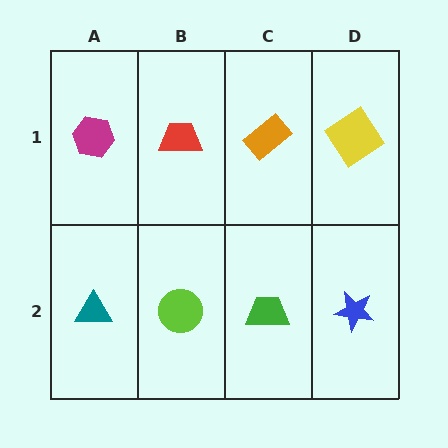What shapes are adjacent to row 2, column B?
A red trapezoid (row 1, column B), a teal triangle (row 2, column A), a green trapezoid (row 2, column C).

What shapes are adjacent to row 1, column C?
A green trapezoid (row 2, column C), a red trapezoid (row 1, column B), a yellow diamond (row 1, column D).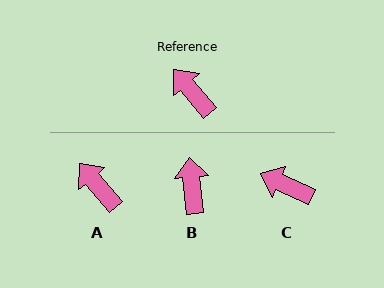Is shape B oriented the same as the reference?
No, it is off by about 35 degrees.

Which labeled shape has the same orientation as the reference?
A.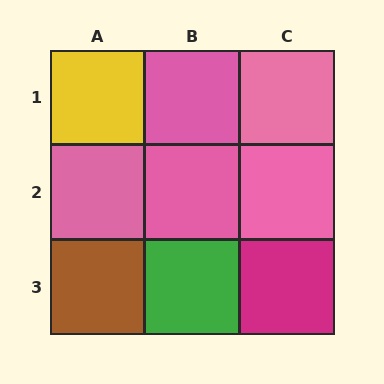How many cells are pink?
5 cells are pink.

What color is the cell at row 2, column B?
Pink.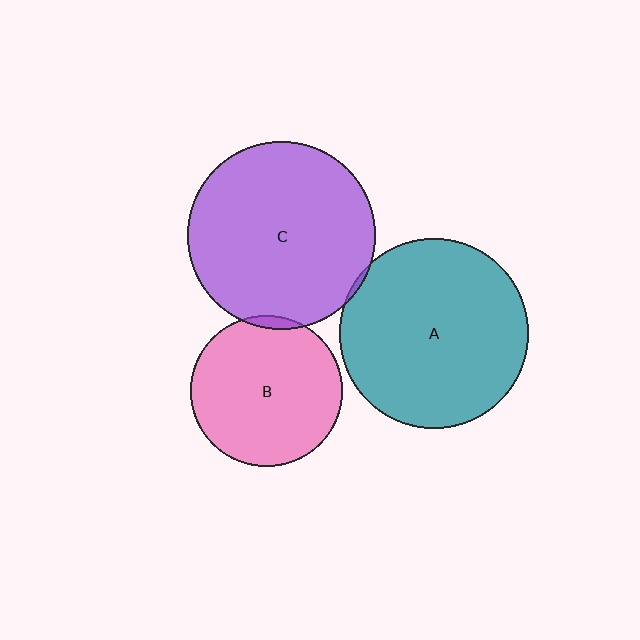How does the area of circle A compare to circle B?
Approximately 1.6 times.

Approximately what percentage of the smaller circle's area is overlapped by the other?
Approximately 5%.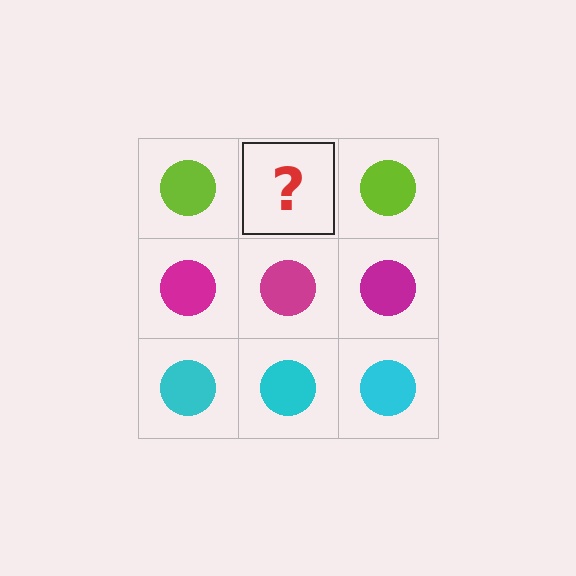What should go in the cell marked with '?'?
The missing cell should contain a lime circle.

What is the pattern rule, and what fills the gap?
The rule is that each row has a consistent color. The gap should be filled with a lime circle.